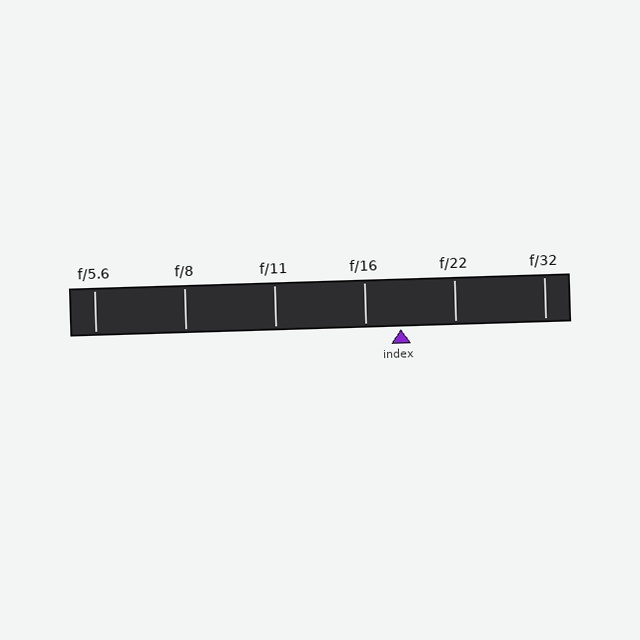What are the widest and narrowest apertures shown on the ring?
The widest aperture shown is f/5.6 and the narrowest is f/32.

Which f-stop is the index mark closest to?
The index mark is closest to f/16.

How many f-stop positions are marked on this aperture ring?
There are 6 f-stop positions marked.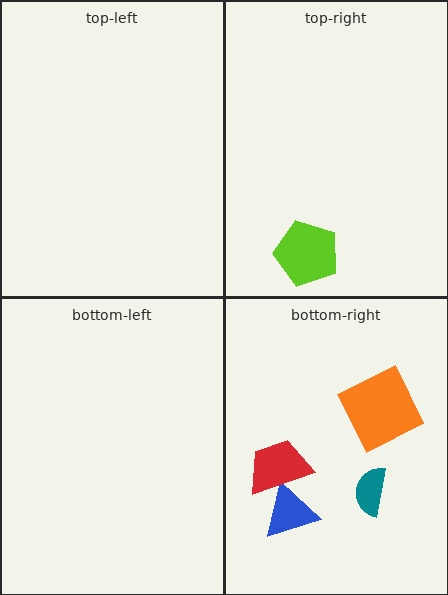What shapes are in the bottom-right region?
The teal semicircle, the blue triangle, the orange square, the red trapezoid.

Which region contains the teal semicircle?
The bottom-right region.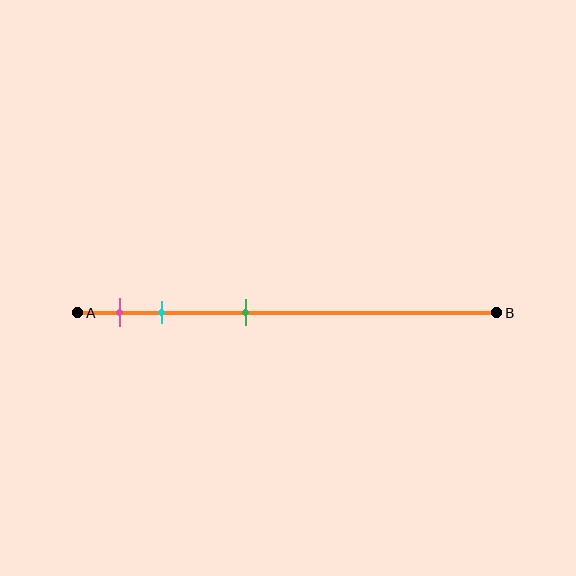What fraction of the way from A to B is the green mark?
The green mark is approximately 40% (0.4) of the way from A to B.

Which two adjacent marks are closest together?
The pink and cyan marks are the closest adjacent pair.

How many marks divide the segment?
There are 3 marks dividing the segment.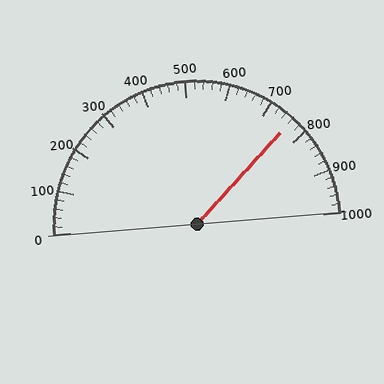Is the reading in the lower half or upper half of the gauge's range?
The reading is in the upper half of the range (0 to 1000).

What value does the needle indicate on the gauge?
The needle indicates approximately 760.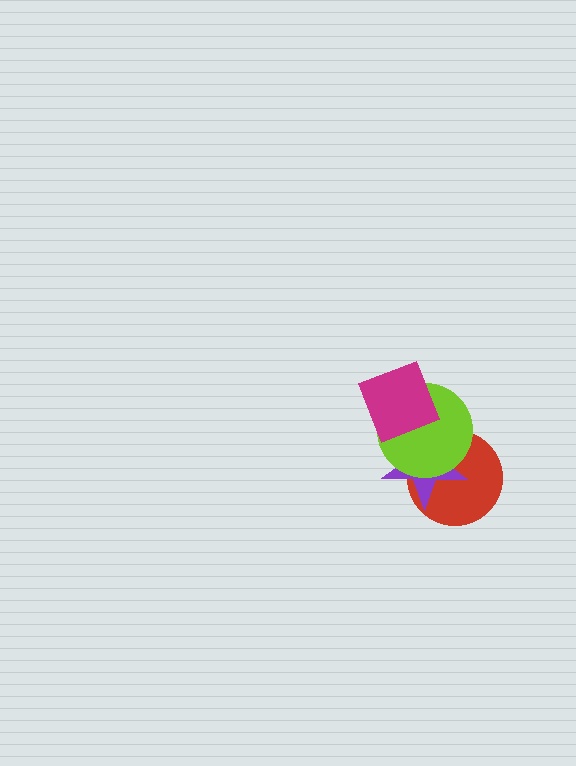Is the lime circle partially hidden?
Yes, it is partially covered by another shape.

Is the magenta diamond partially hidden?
No, no other shape covers it.